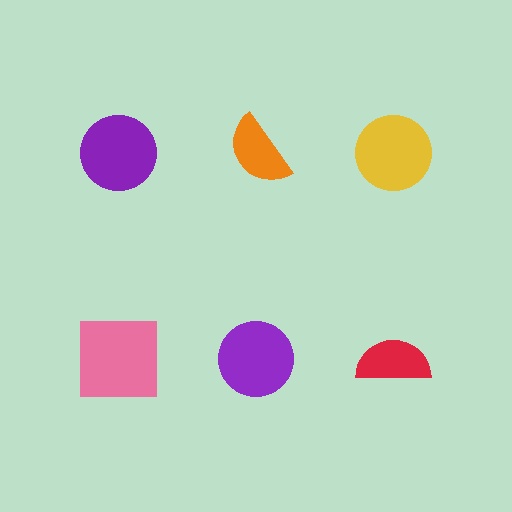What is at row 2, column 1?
A pink square.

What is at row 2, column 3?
A red semicircle.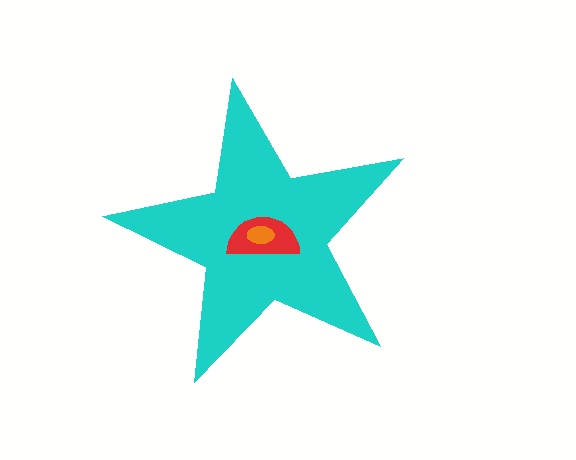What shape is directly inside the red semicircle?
The orange ellipse.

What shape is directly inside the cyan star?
The red semicircle.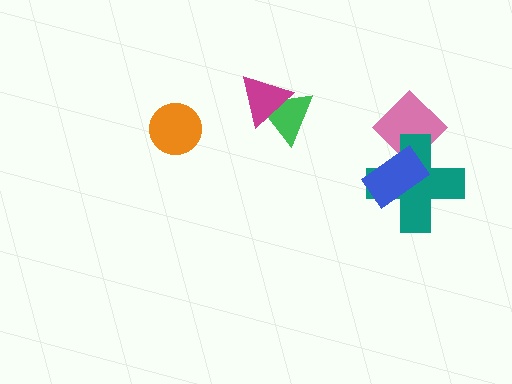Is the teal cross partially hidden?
Yes, it is partially covered by another shape.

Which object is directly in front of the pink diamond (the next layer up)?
The teal cross is directly in front of the pink diamond.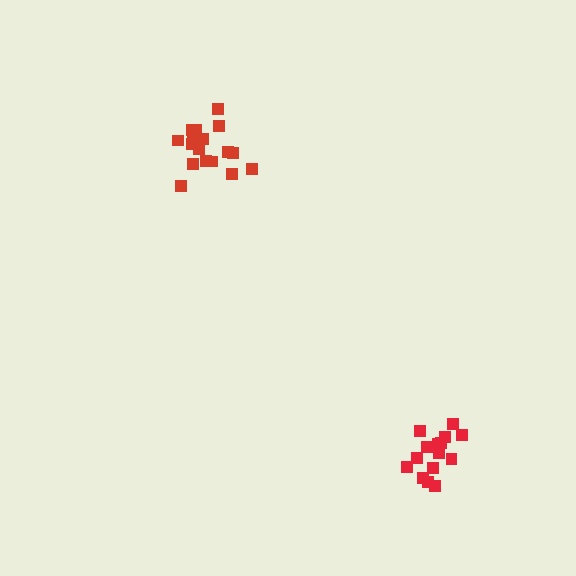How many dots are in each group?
Group 1: 19 dots, Group 2: 15 dots (34 total).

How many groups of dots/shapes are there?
There are 2 groups.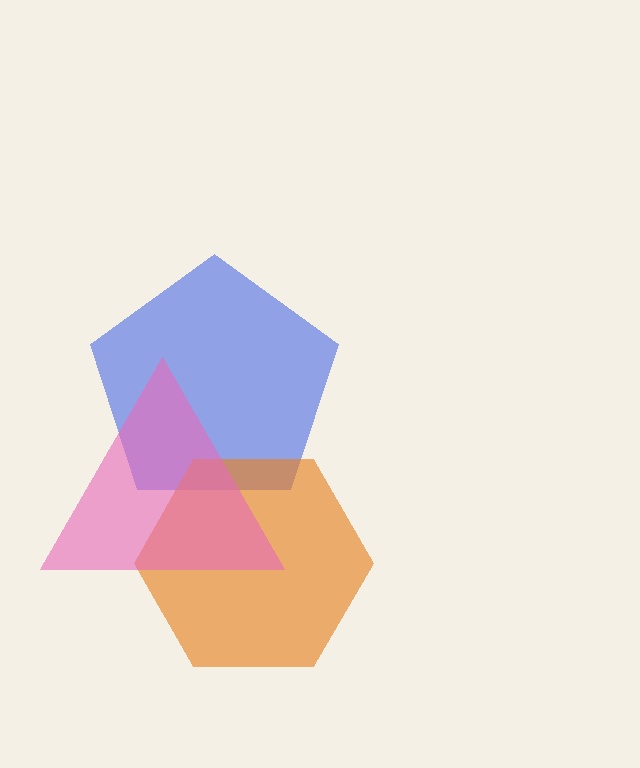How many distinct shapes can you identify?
There are 3 distinct shapes: a blue pentagon, an orange hexagon, a pink triangle.